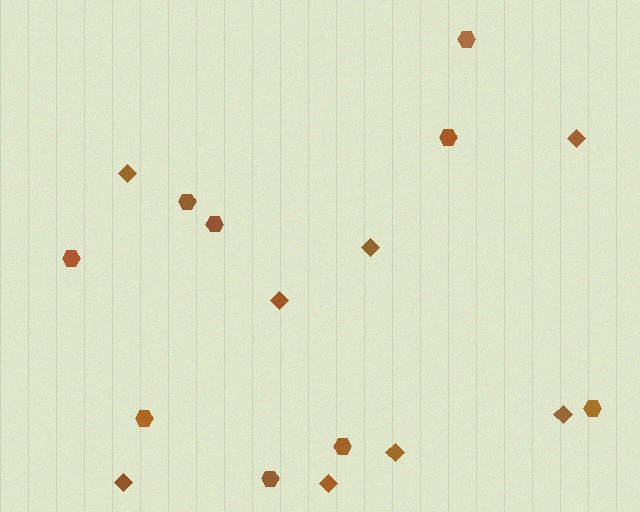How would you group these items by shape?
There are 2 groups: one group of diamonds (8) and one group of hexagons (9).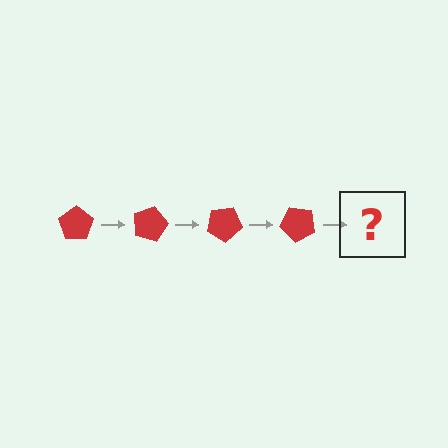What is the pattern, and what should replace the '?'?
The pattern is that the pentagon rotates 15 degrees each step. The '?' should be a red pentagon rotated 60 degrees.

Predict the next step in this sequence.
The next step is a red pentagon rotated 60 degrees.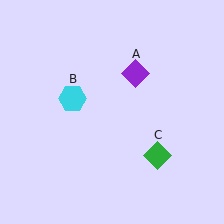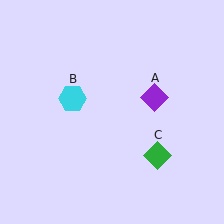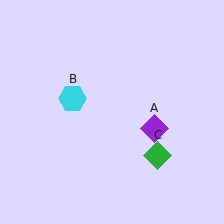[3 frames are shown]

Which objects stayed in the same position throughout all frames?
Cyan hexagon (object B) and green diamond (object C) remained stationary.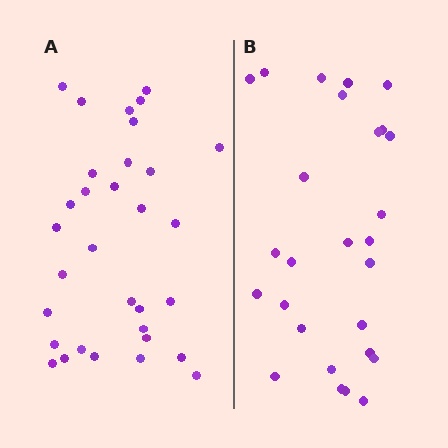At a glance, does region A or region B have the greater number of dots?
Region A (the left region) has more dots.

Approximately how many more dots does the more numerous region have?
Region A has about 5 more dots than region B.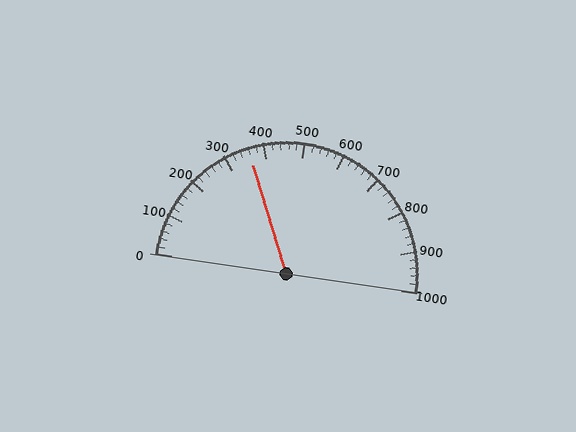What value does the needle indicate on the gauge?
The needle indicates approximately 360.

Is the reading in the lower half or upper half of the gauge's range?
The reading is in the lower half of the range (0 to 1000).